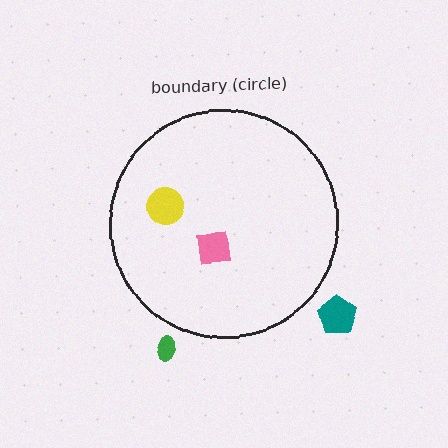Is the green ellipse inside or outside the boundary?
Outside.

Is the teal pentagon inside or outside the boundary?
Outside.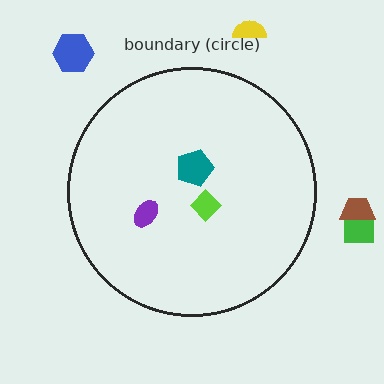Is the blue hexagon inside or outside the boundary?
Outside.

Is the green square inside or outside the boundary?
Outside.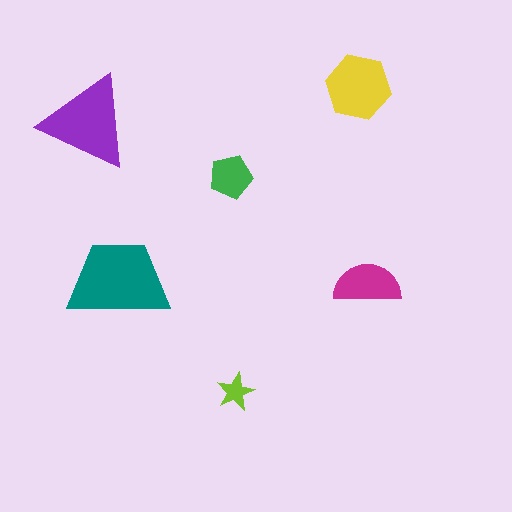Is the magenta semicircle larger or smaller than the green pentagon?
Larger.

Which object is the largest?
The teal trapezoid.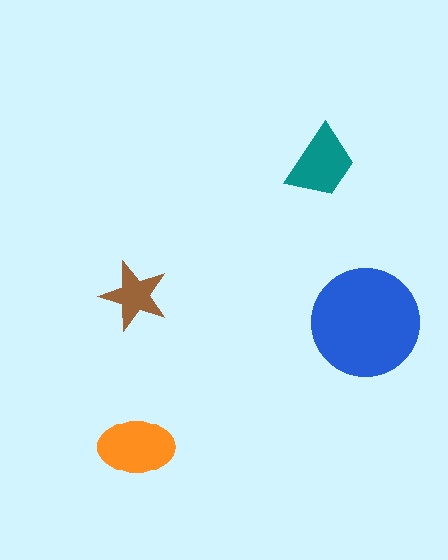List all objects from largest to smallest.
The blue circle, the orange ellipse, the teal trapezoid, the brown star.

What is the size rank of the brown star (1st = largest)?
4th.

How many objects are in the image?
There are 4 objects in the image.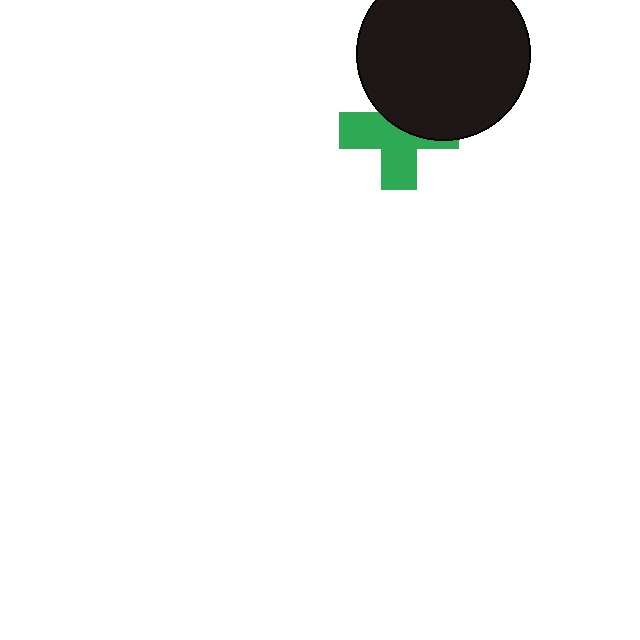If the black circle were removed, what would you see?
You would see the complete green cross.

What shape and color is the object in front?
The object in front is a black circle.